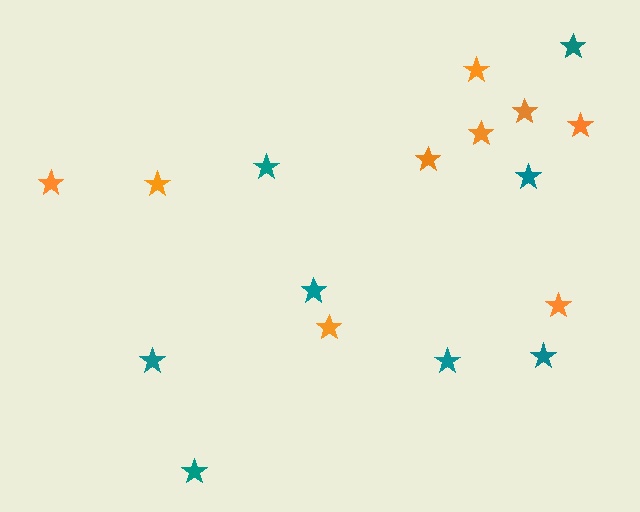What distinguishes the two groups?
There are 2 groups: one group of orange stars (9) and one group of teal stars (8).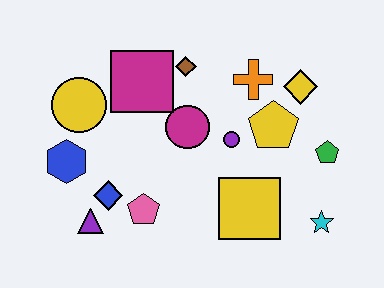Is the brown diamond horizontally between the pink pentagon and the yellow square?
Yes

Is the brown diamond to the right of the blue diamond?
Yes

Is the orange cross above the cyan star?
Yes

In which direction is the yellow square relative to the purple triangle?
The yellow square is to the right of the purple triangle.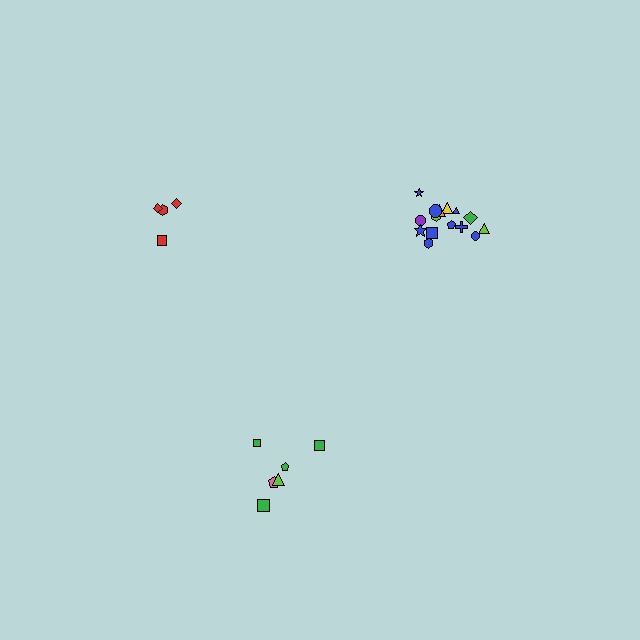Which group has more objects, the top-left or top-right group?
The top-right group.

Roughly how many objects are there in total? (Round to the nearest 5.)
Roughly 25 objects in total.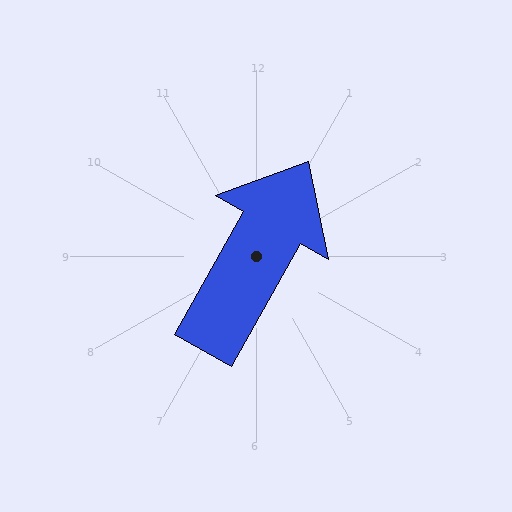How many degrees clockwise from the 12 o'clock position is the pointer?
Approximately 29 degrees.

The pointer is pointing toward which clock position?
Roughly 1 o'clock.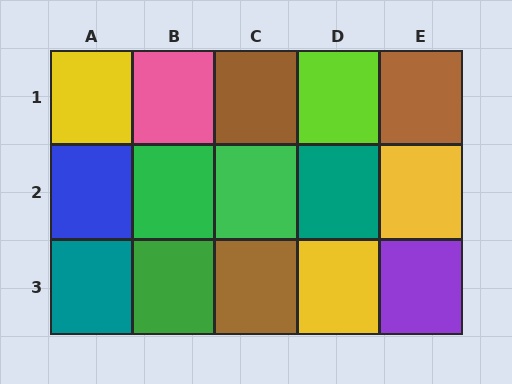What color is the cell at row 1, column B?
Pink.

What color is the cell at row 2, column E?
Yellow.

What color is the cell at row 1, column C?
Brown.